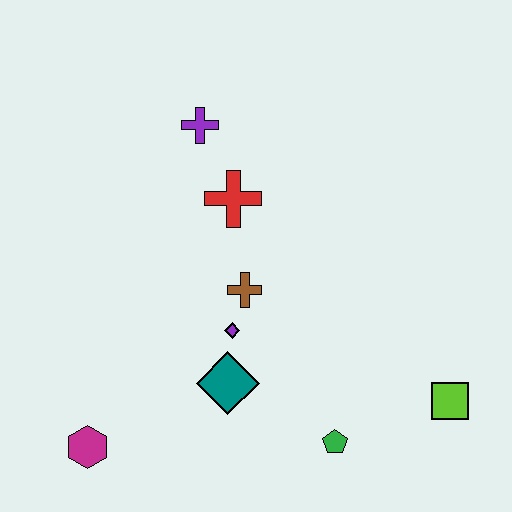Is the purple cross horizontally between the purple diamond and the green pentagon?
No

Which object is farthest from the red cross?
The lime square is farthest from the red cross.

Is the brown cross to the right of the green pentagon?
No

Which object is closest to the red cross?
The purple cross is closest to the red cross.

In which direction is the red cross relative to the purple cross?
The red cross is below the purple cross.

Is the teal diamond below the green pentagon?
No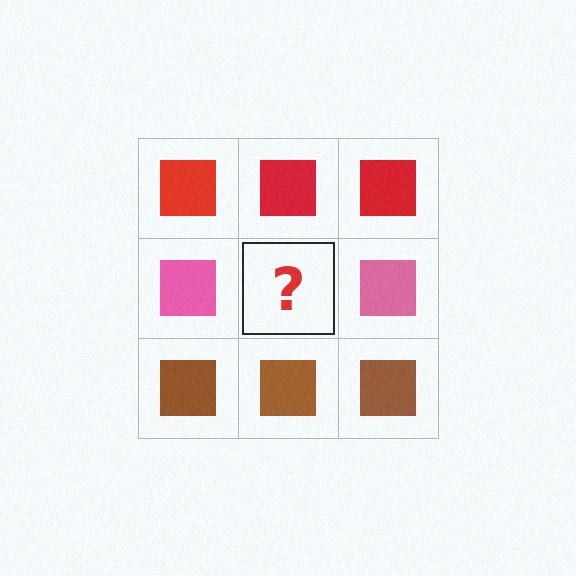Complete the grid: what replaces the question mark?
The question mark should be replaced with a pink square.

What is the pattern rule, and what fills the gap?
The rule is that each row has a consistent color. The gap should be filled with a pink square.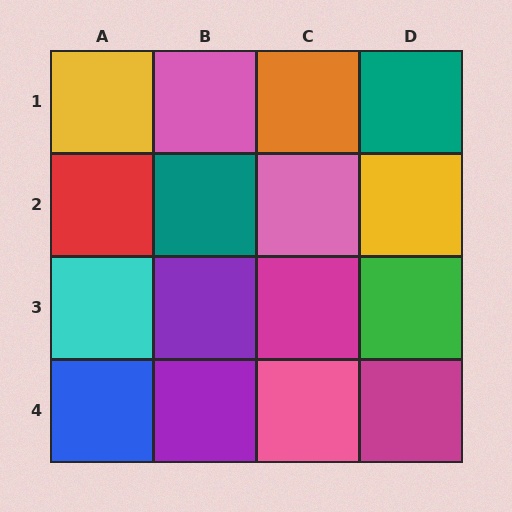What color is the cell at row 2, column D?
Yellow.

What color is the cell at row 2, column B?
Teal.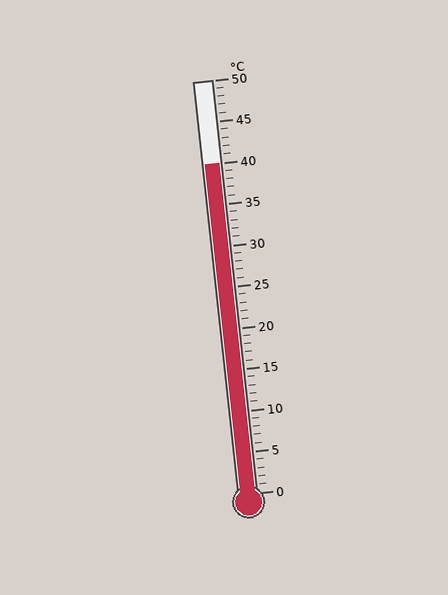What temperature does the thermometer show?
The thermometer shows approximately 40°C.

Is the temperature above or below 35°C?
The temperature is above 35°C.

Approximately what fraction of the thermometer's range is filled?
The thermometer is filled to approximately 80% of its range.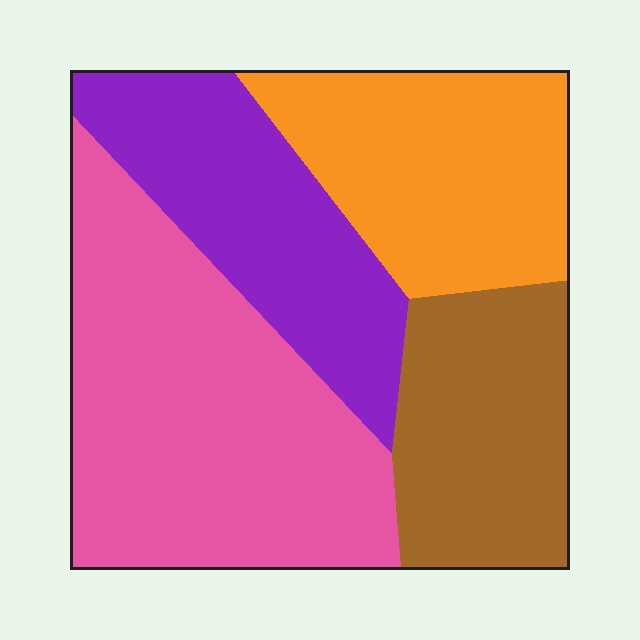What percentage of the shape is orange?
Orange covers roughly 20% of the shape.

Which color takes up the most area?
Pink, at roughly 35%.